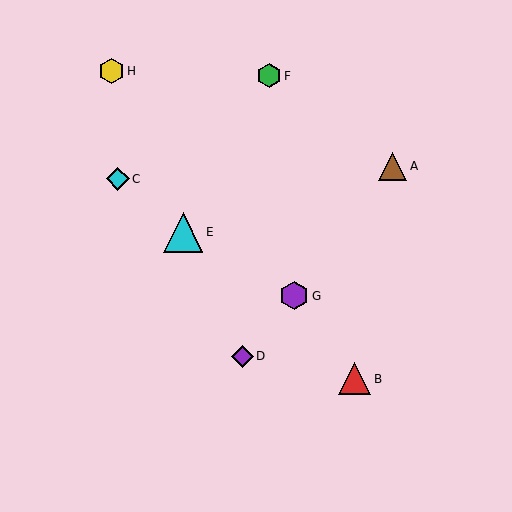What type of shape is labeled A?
Shape A is a brown triangle.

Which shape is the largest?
The cyan triangle (labeled E) is the largest.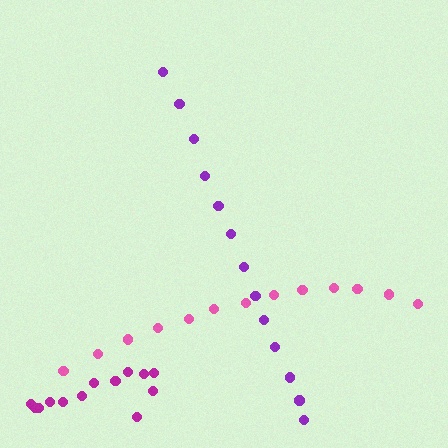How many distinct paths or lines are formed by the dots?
There are 3 distinct paths.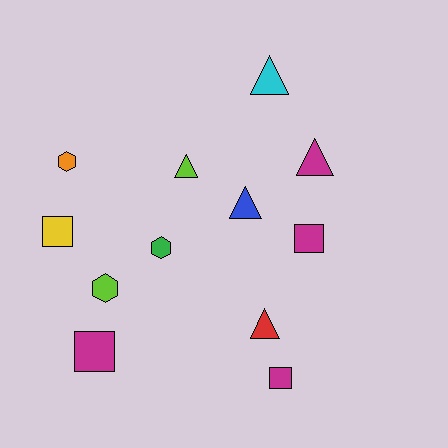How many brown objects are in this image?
There are no brown objects.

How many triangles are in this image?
There are 5 triangles.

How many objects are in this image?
There are 12 objects.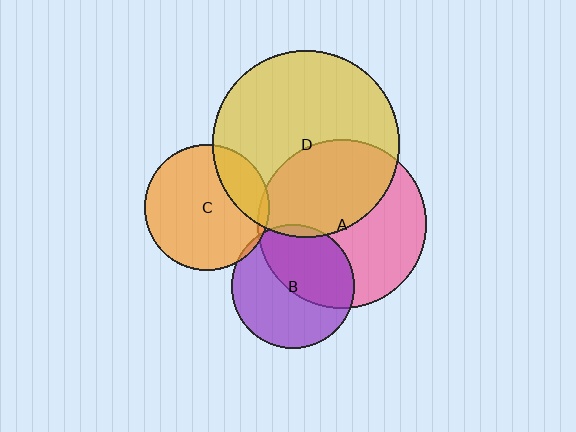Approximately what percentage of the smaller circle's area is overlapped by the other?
Approximately 5%.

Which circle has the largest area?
Circle D (yellow).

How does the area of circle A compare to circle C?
Approximately 1.8 times.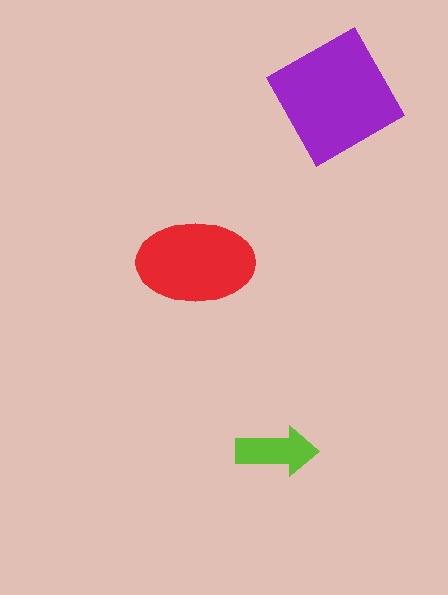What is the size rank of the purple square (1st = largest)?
1st.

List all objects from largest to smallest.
The purple square, the red ellipse, the lime arrow.